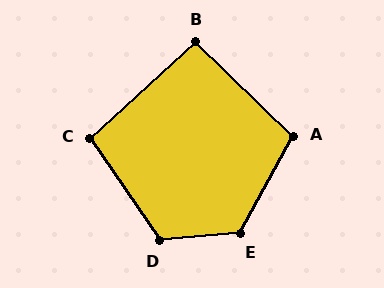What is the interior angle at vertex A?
Approximately 105 degrees (obtuse).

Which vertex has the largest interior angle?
E, at approximately 123 degrees.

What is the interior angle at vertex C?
Approximately 98 degrees (obtuse).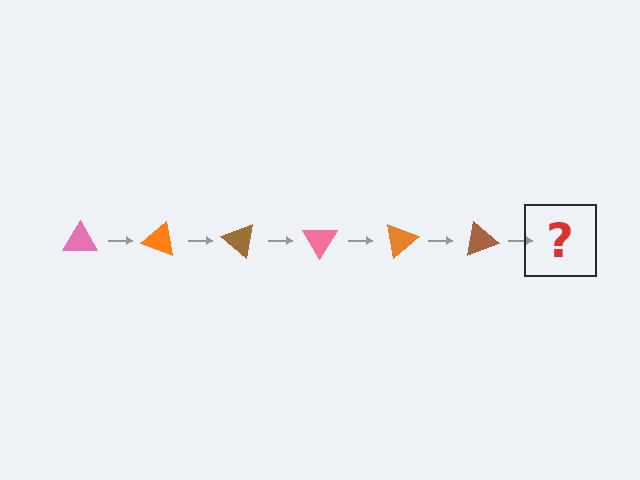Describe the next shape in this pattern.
It should be a pink triangle, rotated 120 degrees from the start.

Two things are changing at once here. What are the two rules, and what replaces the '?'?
The two rules are that it rotates 20 degrees each step and the color cycles through pink, orange, and brown. The '?' should be a pink triangle, rotated 120 degrees from the start.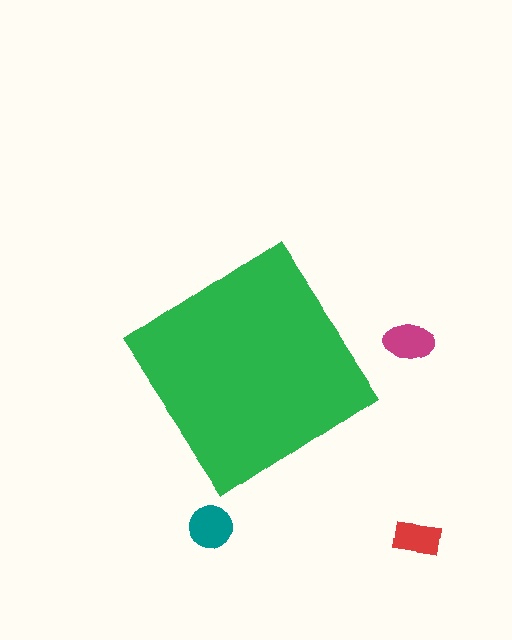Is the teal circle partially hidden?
No, the teal circle is fully visible.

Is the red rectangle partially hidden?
No, the red rectangle is fully visible.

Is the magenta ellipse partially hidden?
No, the magenta ellipse is fully visible.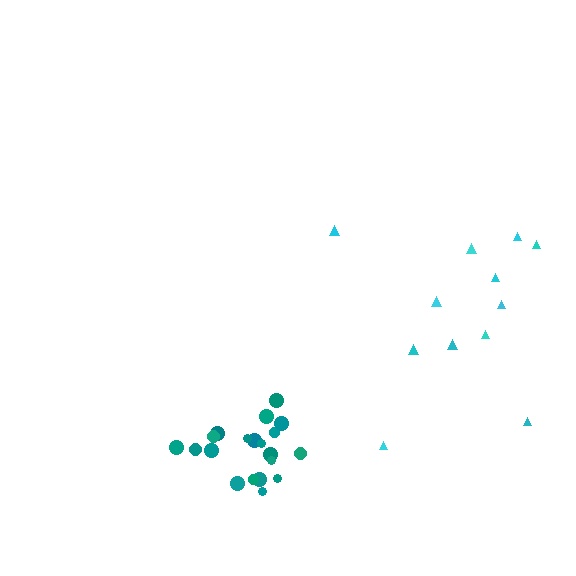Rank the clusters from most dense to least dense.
teal, cyan.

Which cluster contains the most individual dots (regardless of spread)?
Teal (20).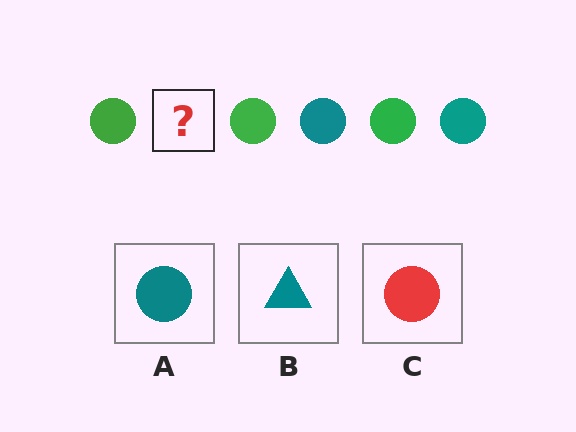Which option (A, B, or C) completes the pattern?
A.